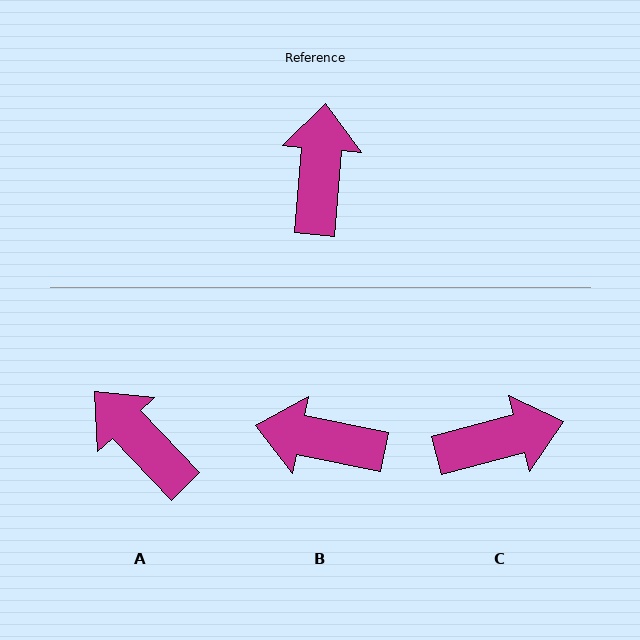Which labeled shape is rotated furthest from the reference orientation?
B, about 83 degrees away.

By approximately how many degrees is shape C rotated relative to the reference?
Approximately 70 degrees clockwise.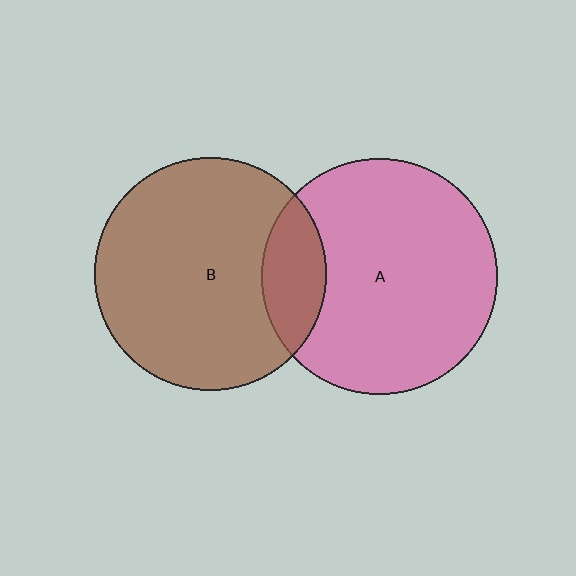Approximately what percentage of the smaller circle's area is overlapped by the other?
Approximately 15%.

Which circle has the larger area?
Circle A (pink).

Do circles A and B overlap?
Yes.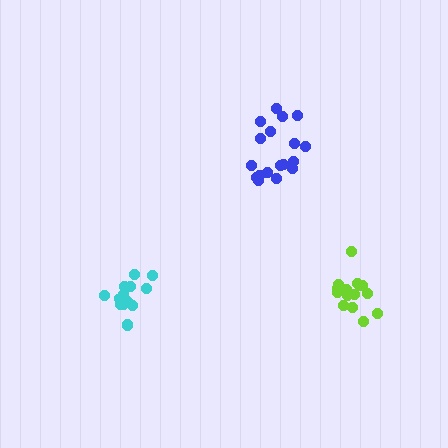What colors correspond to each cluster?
The clusters are colored: cyan, lime, blue.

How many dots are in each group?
Group 1: 15 dots, Group 2: 15 dots, Group 3: 18 dots (48 total).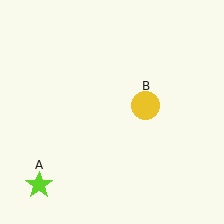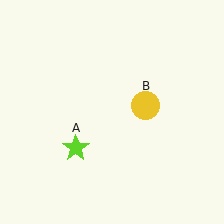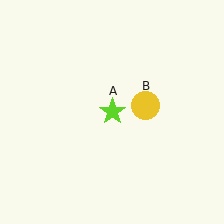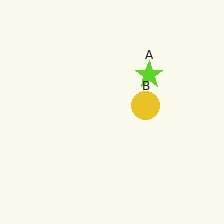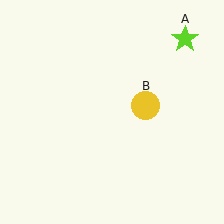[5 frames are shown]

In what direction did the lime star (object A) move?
The lime star (object A) moved up and to the right.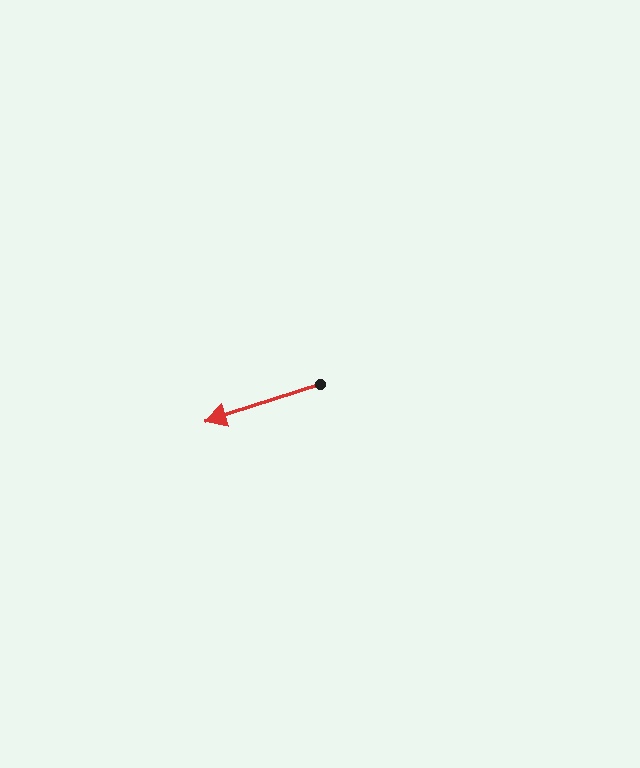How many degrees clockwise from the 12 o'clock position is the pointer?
Approximately 252 degrees.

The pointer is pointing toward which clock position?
Roughly 8 o'clock.